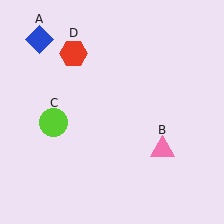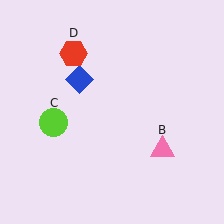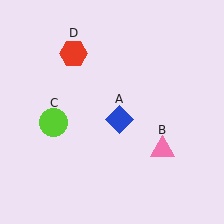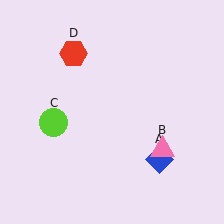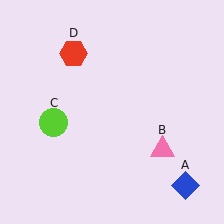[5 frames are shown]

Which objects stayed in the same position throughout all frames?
Pink triangle (object B) and lime circle (object C) and red hexagon (object D) remained stationary.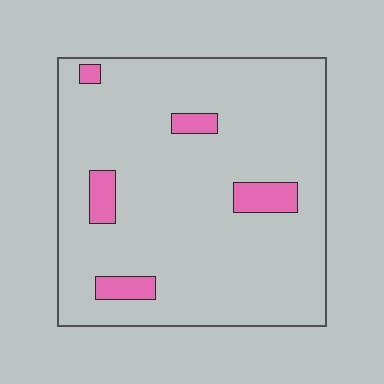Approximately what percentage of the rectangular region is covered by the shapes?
Approximately 10%.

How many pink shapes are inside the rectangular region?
5.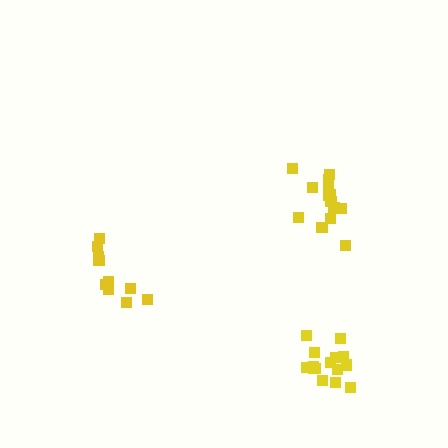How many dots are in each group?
Group 1: 10 dots, Group 2: 14 dots, Group 3: 15 dots (39 total).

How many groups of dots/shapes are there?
There are 3 groups.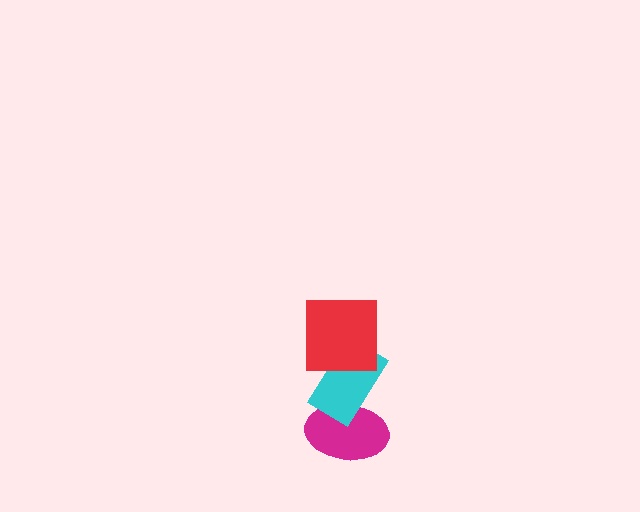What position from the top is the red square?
The red square is 1st from the top.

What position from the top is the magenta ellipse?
The magenta ellipse is 3rd from the top.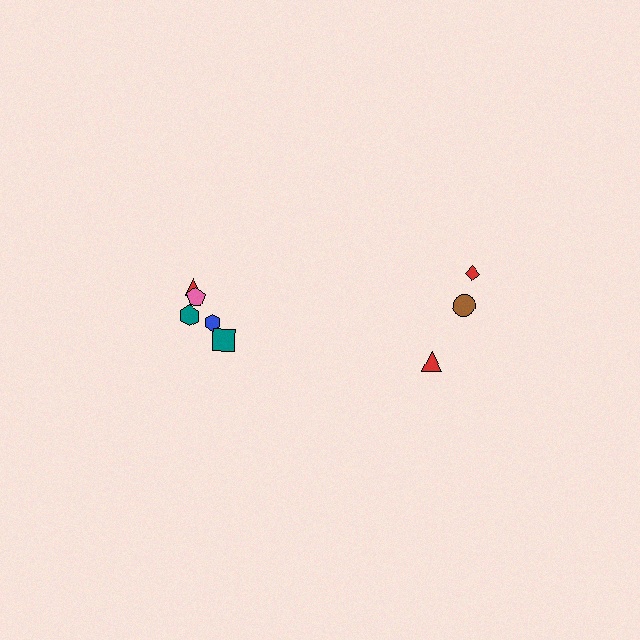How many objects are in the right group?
There are 3 objects.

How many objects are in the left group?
There are 5 objects.